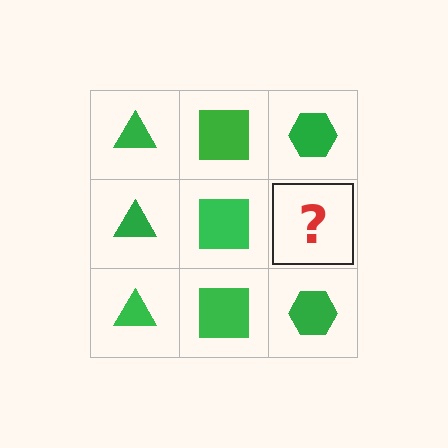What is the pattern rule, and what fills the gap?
The rule is that each column has a consistent shape. The gap should be filled with a green hexagon.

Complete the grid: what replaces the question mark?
The question mark should be replaced with a green hexagon.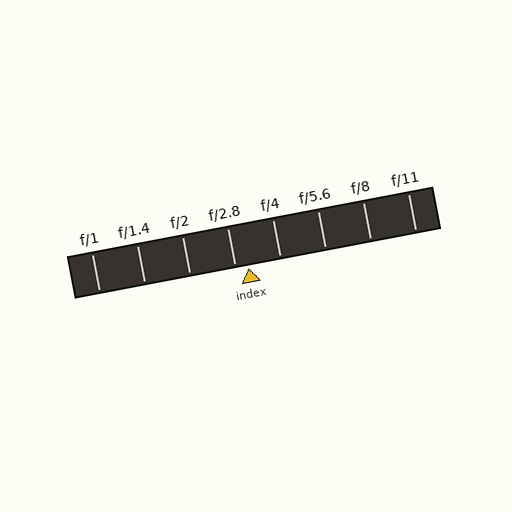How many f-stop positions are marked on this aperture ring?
There are 8 f-stop positions marked.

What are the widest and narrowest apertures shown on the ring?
The widest aperture shown is f/1 and the narrowest is f/11.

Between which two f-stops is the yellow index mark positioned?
The index mark is between f/2.8 and f/4.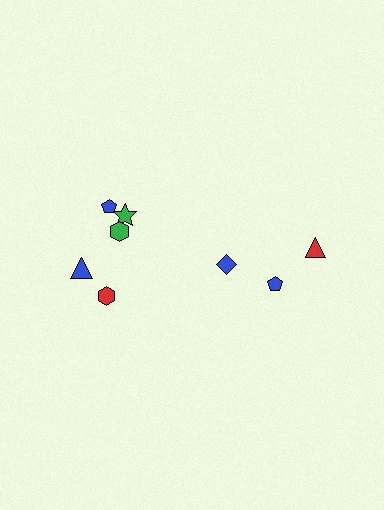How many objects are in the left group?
There are 5 objects.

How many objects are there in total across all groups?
There are 8 objects.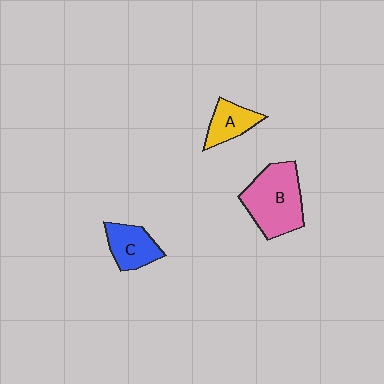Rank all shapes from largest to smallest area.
From largest to smallest: B (pink), C (blue), A (yellow).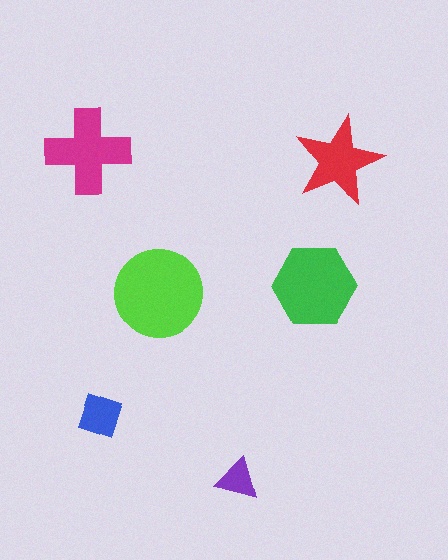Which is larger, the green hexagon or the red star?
The green hexagon.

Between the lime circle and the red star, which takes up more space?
The lime circle.